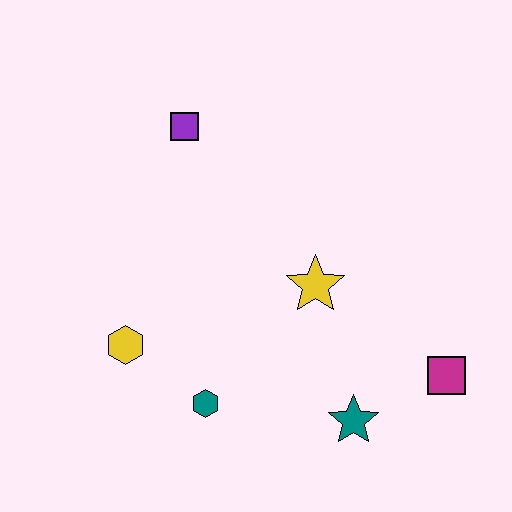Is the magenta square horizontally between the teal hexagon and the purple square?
No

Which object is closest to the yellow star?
The teal star is closest to the yellow star.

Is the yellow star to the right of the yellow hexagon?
Yes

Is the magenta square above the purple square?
No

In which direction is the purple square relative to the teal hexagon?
The purple square is above the teal hexagon.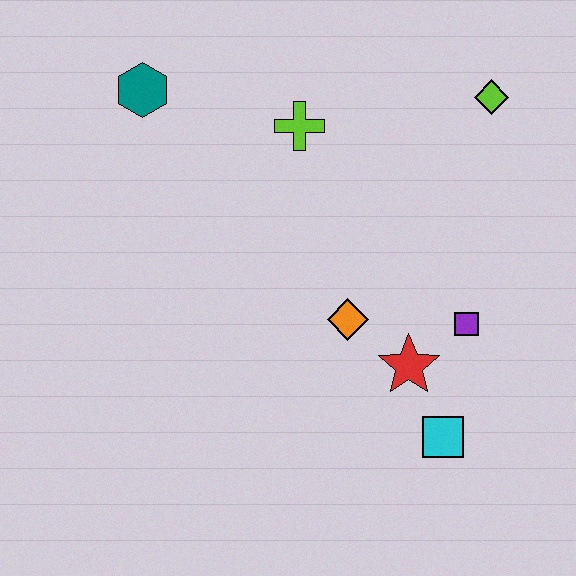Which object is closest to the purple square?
The red star is closest to the purple square.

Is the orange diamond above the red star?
Yes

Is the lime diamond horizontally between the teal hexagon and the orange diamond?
No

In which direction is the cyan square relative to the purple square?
The cyan square is below the purple square.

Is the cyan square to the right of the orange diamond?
Yes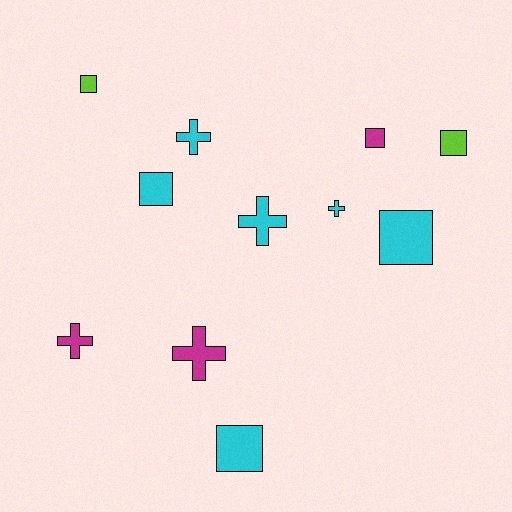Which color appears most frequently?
Cyan, with 6 objects.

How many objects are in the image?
There are 11 objects.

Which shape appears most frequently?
Square, with 6 objects.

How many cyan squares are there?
There are 3 cyan squares.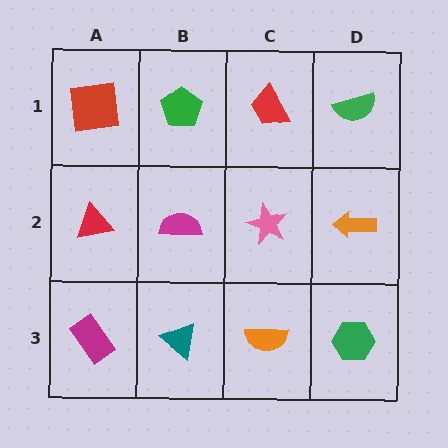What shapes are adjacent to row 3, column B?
A magenta semicircle (row 2, column B), a magenta rectangle (row 3, column A), an orange semicircle (row 3, column C).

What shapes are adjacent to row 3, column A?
A red triangle (row 2, column A), a teal triangle (row 3, column B).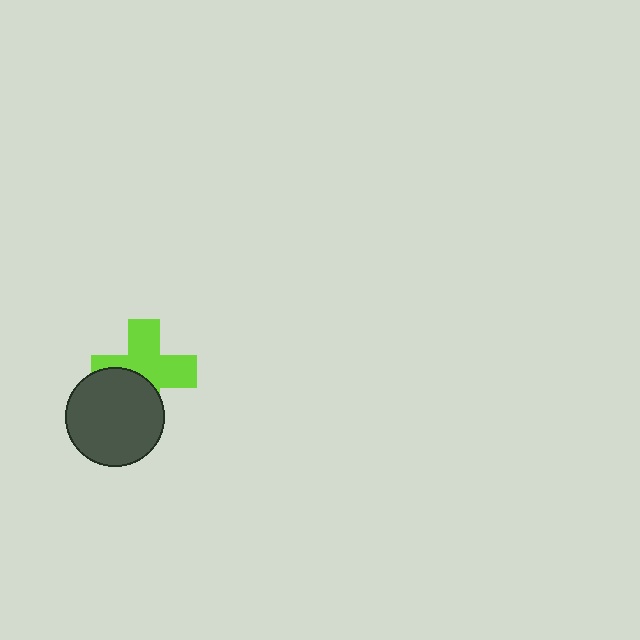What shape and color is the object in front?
The object in front is a dark gray circle.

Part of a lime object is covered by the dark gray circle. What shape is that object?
It is a cross.